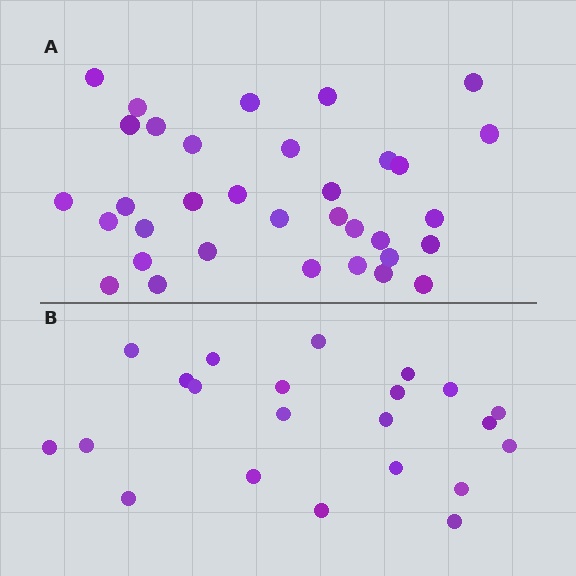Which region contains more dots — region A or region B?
Region A (the top region) has more dots.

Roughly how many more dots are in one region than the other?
Region A has roughly 12 or so more dots than region B.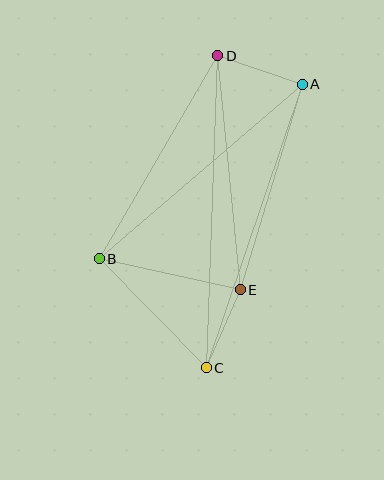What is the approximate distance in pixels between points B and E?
The distance between B and E is approximately 145 pixels.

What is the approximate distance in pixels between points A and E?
The distance between A and E is approximately 214 pixels.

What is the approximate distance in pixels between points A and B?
The distance between A and B is approximately 268 pixels.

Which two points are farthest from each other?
Points C and D are farthest from each other.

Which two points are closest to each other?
Points C and E are closest to each other.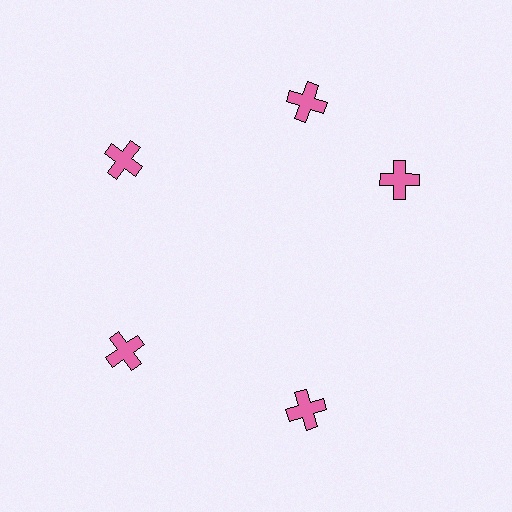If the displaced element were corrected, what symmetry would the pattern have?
It would have 5-fold rotational symmetry — the pattern would map onto itself every 72 degrees.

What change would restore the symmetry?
The symmetry would be restored by rotating it back into even spacing with its neighbors so that all 5 crosses sit at equal angles and equal distance from the center.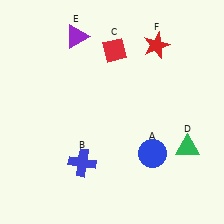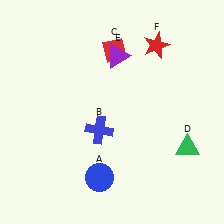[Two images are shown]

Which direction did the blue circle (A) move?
The blue circle (A) moved left.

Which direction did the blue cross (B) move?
The blue cross (B) moved up.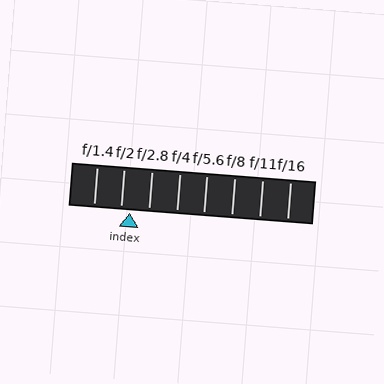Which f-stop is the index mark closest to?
The index mark is closest to f/2.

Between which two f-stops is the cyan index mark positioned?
The index mark is between f/2 and f/2.8.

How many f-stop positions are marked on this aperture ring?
There are 8 f-stop positions marked.